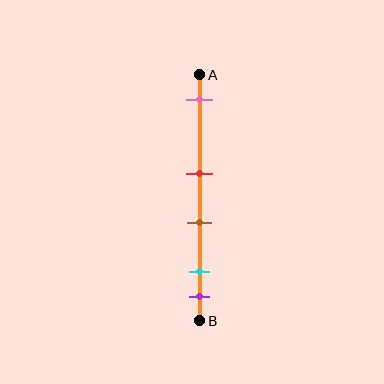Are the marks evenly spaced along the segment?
No, the marks are not evenly spaced.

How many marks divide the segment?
There are 5 marks dividing the segment.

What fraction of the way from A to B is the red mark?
The red mark is approximately 40% (0.4) of the way from A to B.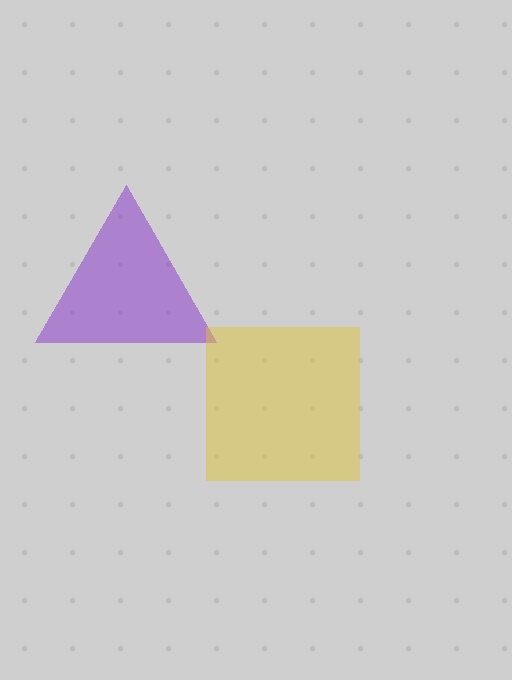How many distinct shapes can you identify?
There are 2 distinct shapes: a purple triangle, a yellow square.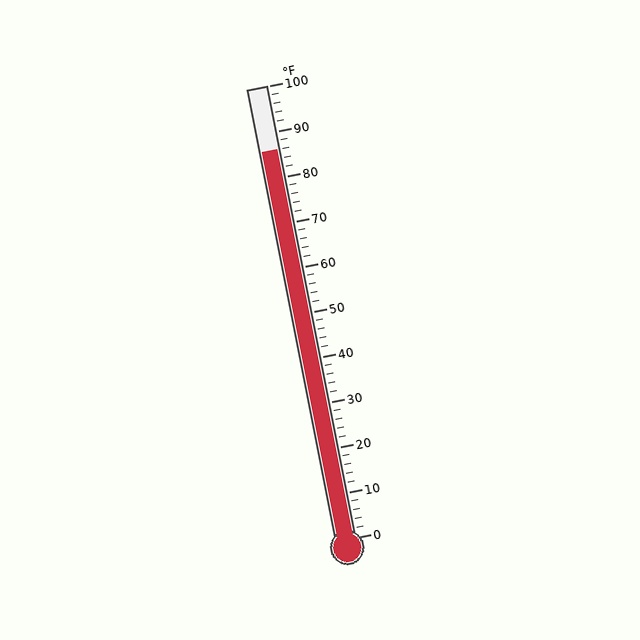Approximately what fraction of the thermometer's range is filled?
The thermometer is filled to approximately 85% of its range.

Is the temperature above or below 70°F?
The temperature is above 70°F.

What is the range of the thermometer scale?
The thermometer scale ranges from 0°F to 100°F.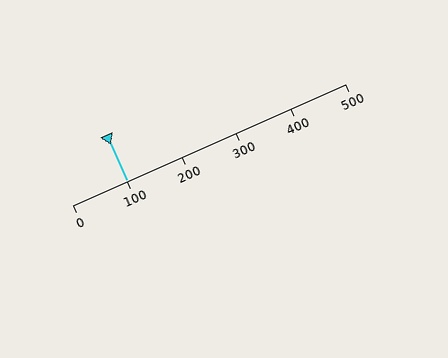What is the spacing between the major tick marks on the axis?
The major ticks are spaced 100 apart.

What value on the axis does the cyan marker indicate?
The marker indicates approximately 100.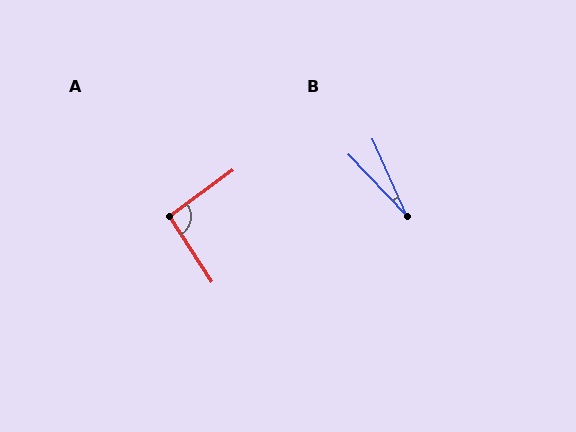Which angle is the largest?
A, at approximately 93 degrees.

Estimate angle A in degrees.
Approximately 93 degrees.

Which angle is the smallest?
B, at approximately 20 degrees.